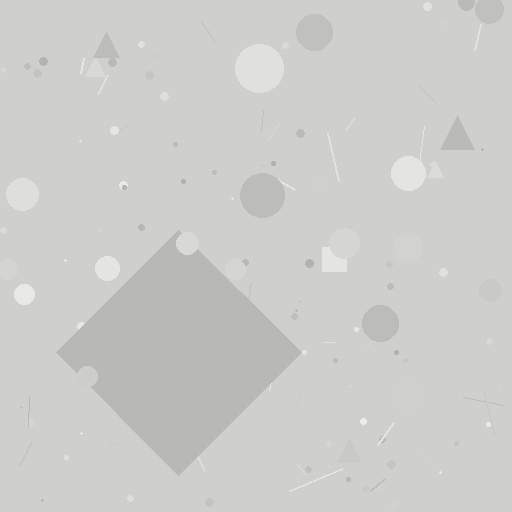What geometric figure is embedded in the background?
A diamond is embedded in the background.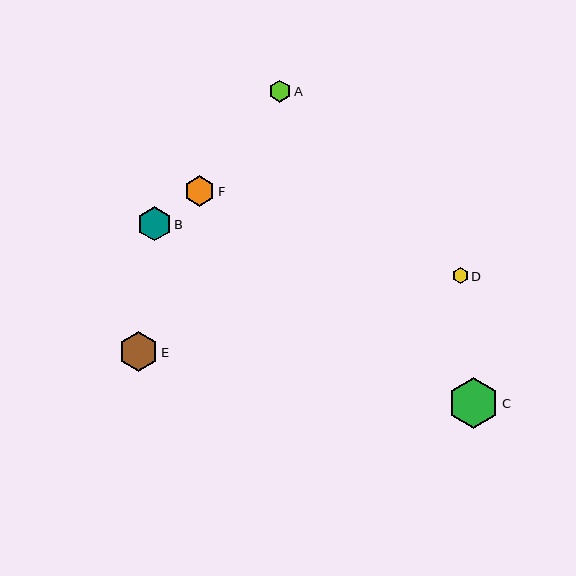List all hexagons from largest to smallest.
From largest to smallest: C, E, B, F, A, D.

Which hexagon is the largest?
Hexagon C is the largest with a size of approximately 51 pixels.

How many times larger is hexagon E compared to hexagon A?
Hexagon E is approximately 1.8 times the size of hexagon A.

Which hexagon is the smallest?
Hexagon D is the smallest with a size of approximately 16 pixels.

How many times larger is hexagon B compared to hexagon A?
Hexagon B is approximately 1.6 times the size of hexagon A.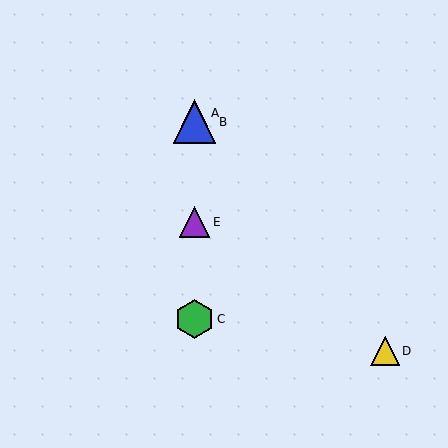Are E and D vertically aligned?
No, E is at x≈194 and D is at x≈385.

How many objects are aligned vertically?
4 objects (A, B, C, E) are aligned vertically.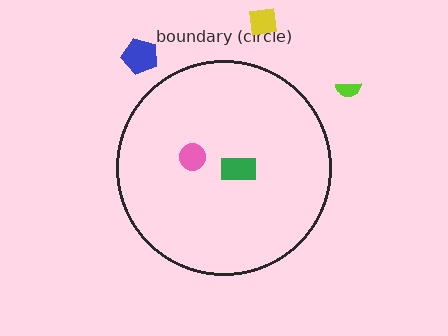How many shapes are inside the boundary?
2 inside, 3 outside.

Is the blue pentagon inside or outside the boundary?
Outside.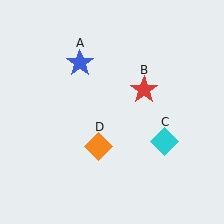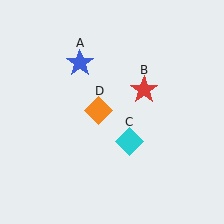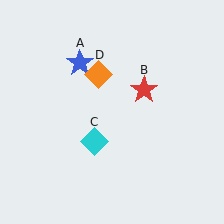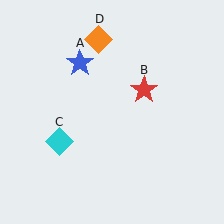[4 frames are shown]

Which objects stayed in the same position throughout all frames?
Blue star (object A) and red star (object B) remained stationary.